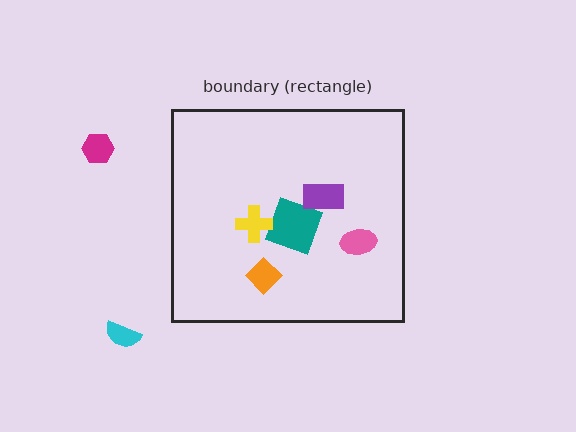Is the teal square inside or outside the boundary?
Inside.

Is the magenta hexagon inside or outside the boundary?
Outside.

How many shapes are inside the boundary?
5 inside, 2 outside.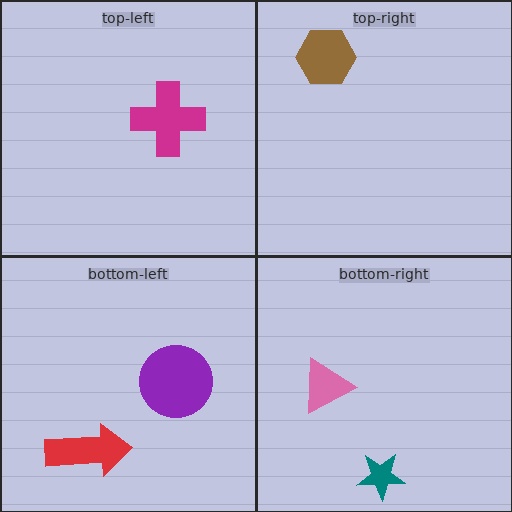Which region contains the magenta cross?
The top-left region.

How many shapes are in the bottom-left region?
2.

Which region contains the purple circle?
The bottom-left region.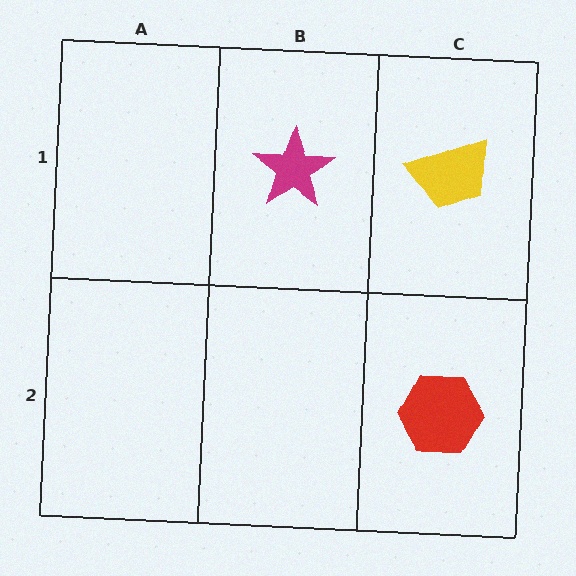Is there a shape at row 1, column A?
No, that cell is empty.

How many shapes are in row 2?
1 shape.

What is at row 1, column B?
A magenta star.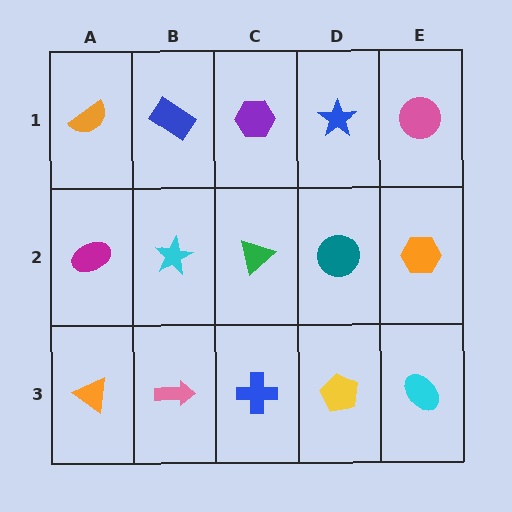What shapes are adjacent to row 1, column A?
A magenta ellipse (row 2, column A), a blue rectangle (row 1, column B).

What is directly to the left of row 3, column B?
An orange triangle.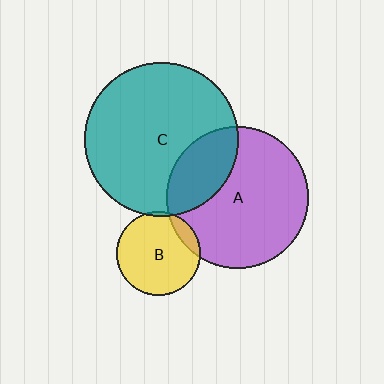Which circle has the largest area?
Circle C (teal).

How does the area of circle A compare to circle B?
Approximately 2.9 times.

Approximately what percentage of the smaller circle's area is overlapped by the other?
Approximately 10%.